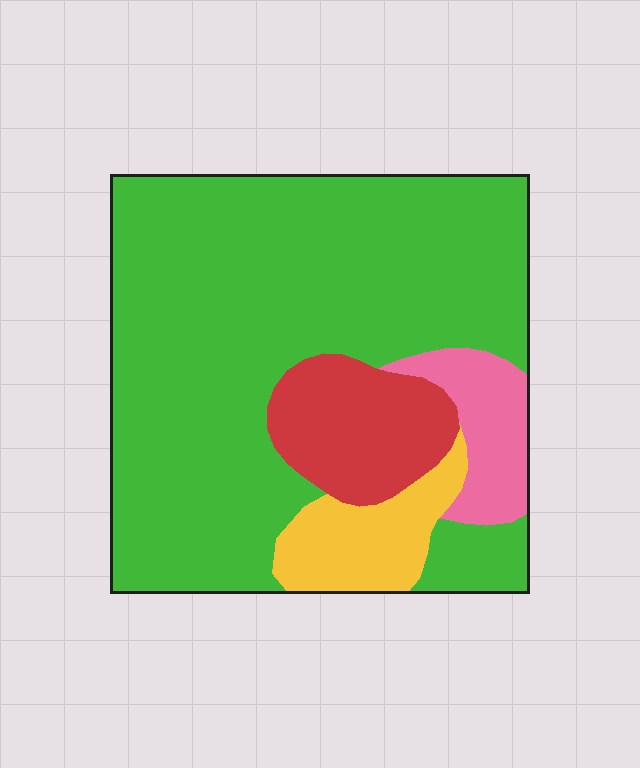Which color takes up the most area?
Green, at roughly 70%.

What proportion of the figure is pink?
Pink covers around 10% of the figure.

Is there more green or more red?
Green.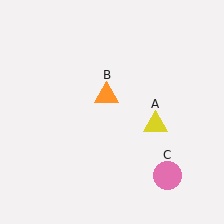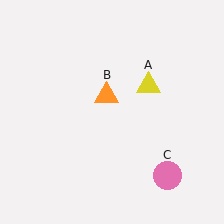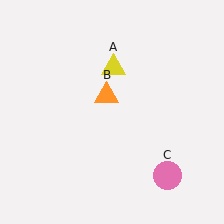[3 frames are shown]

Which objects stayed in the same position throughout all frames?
Orange triangle (object B) and pink circle (object C) remained stationary.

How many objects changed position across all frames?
1 object changed position: yellow triangle (object A).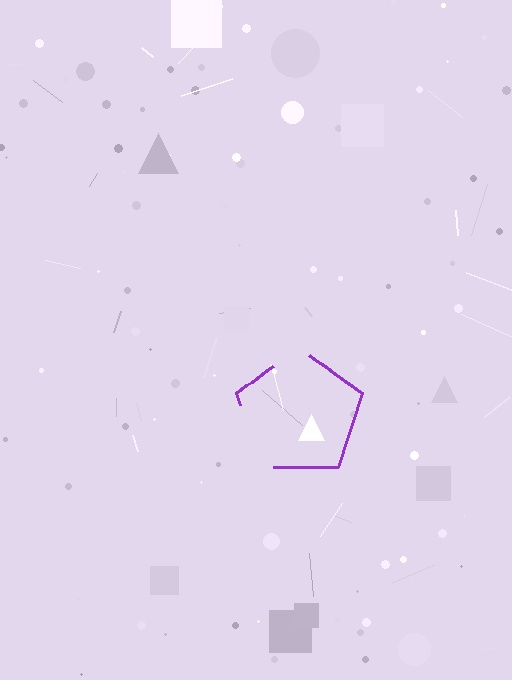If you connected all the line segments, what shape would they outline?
They would outline a pentagon.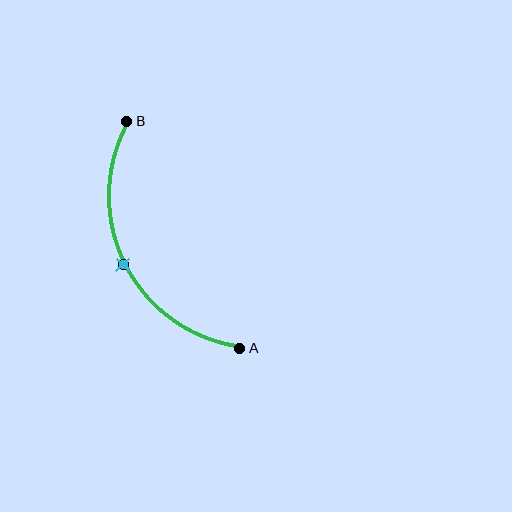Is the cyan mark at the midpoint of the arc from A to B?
Yes. The cyan mark lies on the arc at equal arc-length from both A and B — it is the arc midpoint.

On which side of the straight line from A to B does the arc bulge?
The arc bulges to the left of the straight line connecting A and B.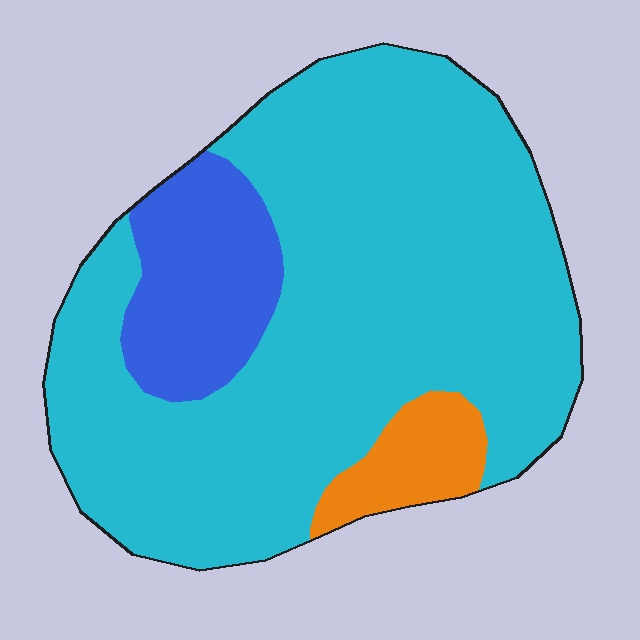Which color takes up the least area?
Orange, at roughly 5%.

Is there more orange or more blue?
Blue.